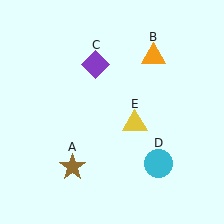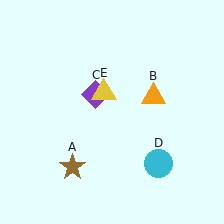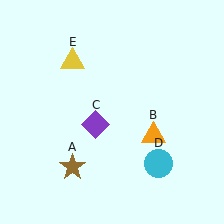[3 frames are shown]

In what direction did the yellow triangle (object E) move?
The yellow triangle (object E) moved up and to the left.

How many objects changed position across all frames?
3 objects changed position: orange triangle (object B), purple diamond (object C), yellow triangle (object E).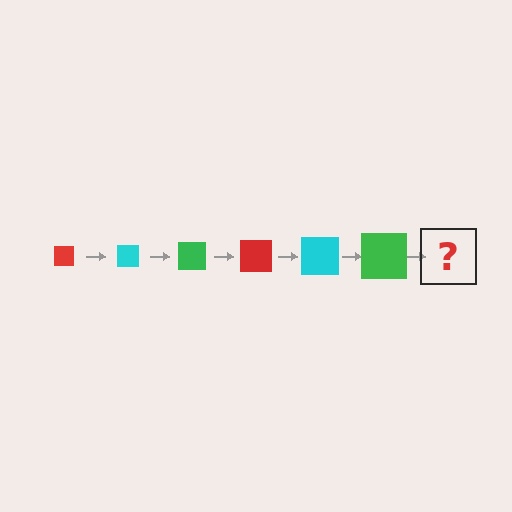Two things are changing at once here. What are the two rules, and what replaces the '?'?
The two rules are that the square grows larger each step and the color cycles through red, cyan, and green. The '?' should be a red square, larger than the previous one.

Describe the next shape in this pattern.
It should be a red square, larger than the previous one.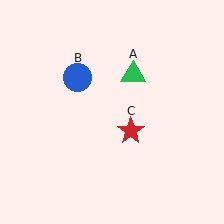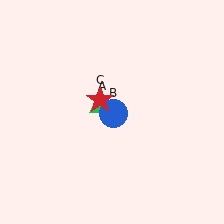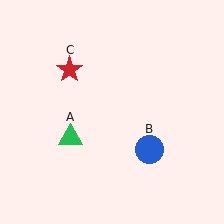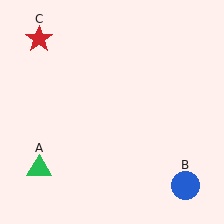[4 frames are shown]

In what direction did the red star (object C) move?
The red star (object C) moved up and to the left.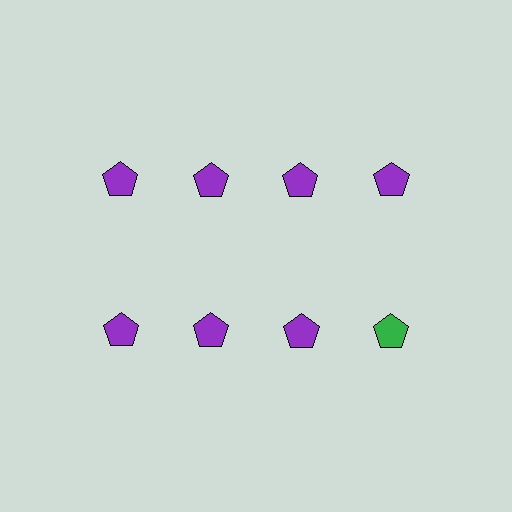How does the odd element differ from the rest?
It has a different color: green instead of purple.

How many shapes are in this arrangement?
There are 8 shapes arranged in a grid pattern.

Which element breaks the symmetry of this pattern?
The green pentagon in the second row, second from right column breaks the symmetry. All other shapes are purple pentagons.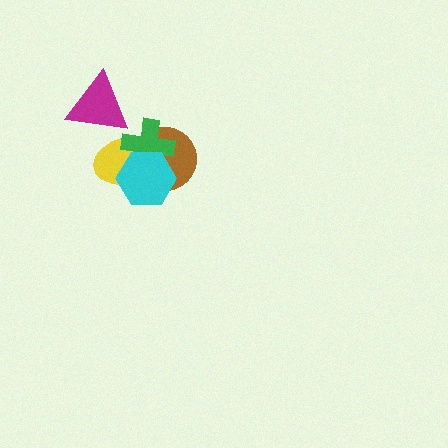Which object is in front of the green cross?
The cyan hexagon is in front of the green cross.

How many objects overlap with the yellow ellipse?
4 objects overlap with the yellow ellipse.